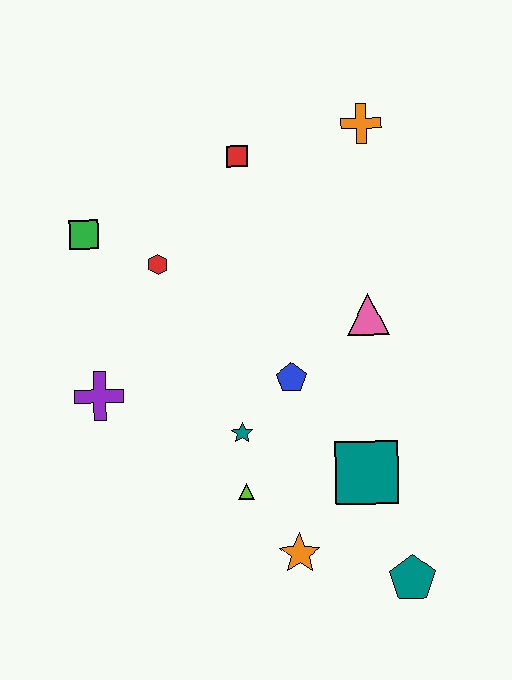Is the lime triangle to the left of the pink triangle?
Yes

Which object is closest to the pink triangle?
The blue pentagon is closest to the pink triangle.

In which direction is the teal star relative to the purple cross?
The teal star is to the right of the purple cross.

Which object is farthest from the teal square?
The green square is farthest from the teal square.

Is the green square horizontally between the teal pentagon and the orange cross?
No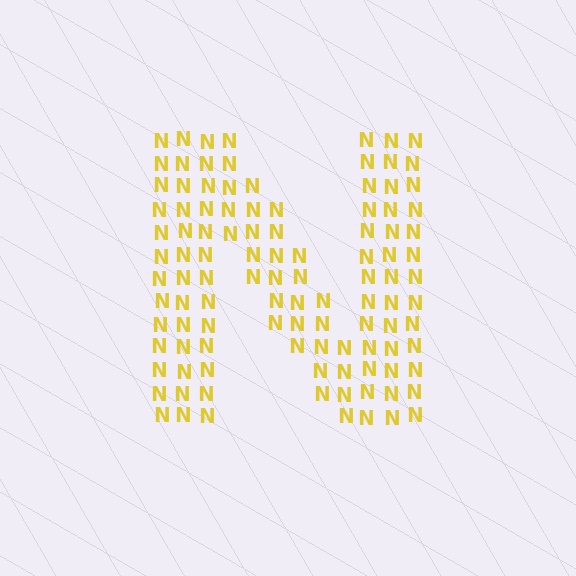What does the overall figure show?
The overall figure shows the letter N.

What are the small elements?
The small elements are letter N's.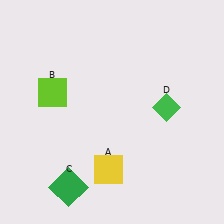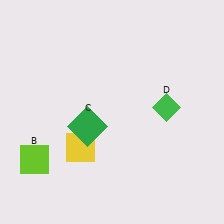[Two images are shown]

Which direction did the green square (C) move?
The green square (C) moved up.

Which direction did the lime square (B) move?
The lime square (B) moved down.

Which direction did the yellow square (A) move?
The yellow square (A) moved left.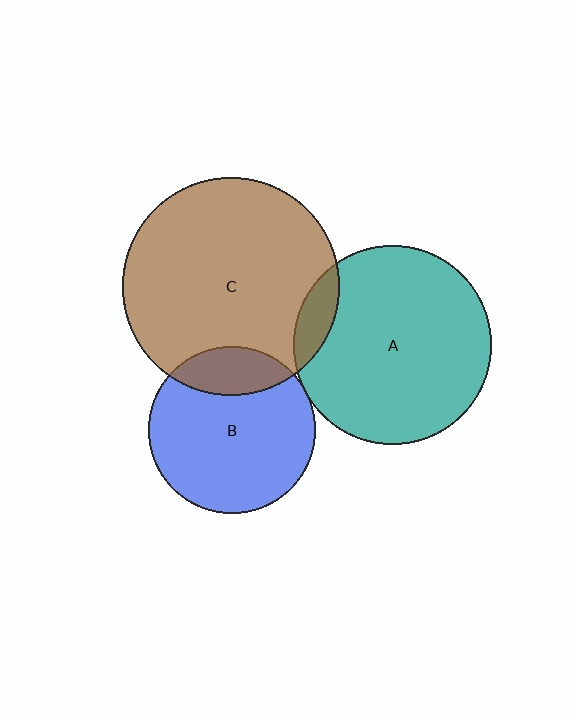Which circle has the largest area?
Circle C (brown).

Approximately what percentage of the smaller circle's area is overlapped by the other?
Approximately 20%.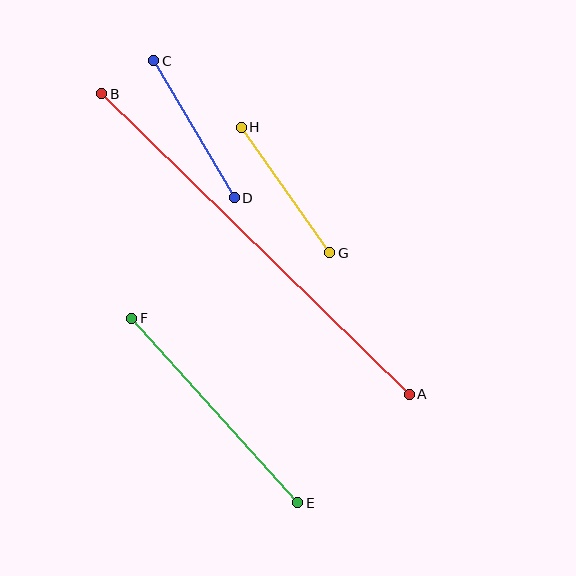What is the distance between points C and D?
The distance is approximately 159 pixels.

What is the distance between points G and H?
The distance is approximately 153 pixels.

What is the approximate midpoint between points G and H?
The midpoint is at approximately (285, 190) pixels.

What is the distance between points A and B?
The distance is approximately 430 pixels.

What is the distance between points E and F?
The distance is approximately 249 pixels.